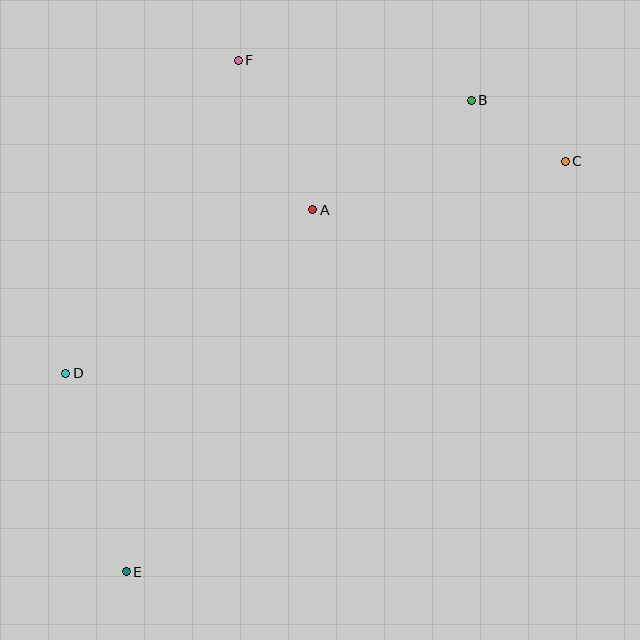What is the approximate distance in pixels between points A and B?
The distance between A and B is approximately 193 pixels.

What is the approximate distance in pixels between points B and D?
The distance between B and D is approximately 489 pixels.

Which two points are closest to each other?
Points B and C are closest to each other.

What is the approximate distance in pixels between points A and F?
The distance between A and F is approximately 167 pixels.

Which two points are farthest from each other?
Points C and E are farthest from each other.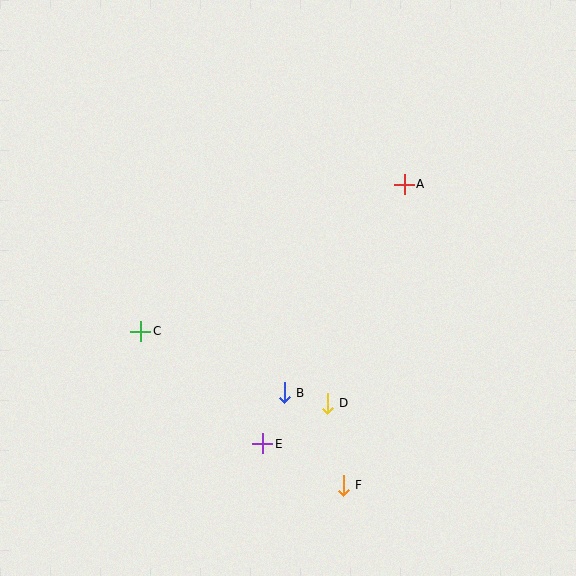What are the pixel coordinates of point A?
Point A is at (404, 184).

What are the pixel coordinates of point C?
Point C is at (141, 331).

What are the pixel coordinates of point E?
Point E is at (263, 444).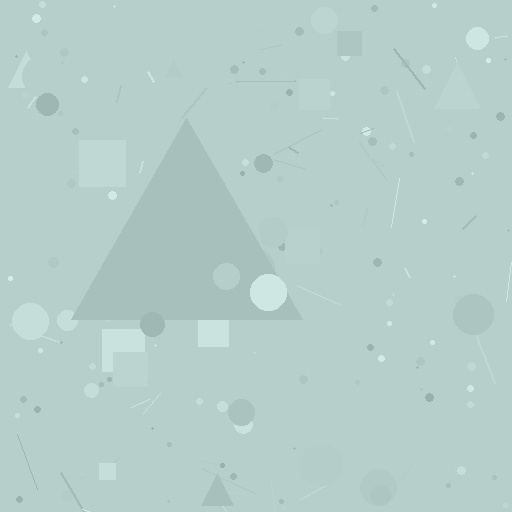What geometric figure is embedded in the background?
A triangle is embedded in the background.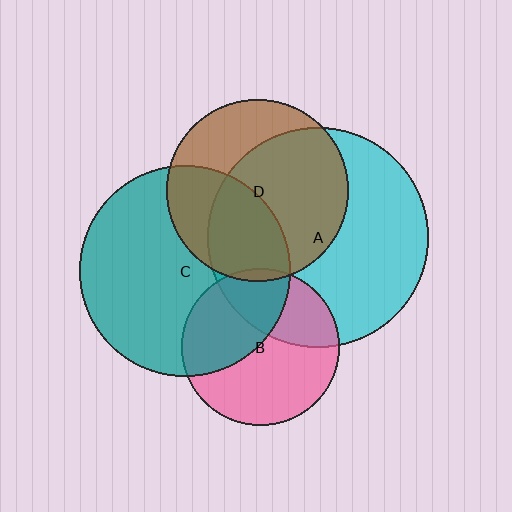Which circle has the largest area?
Circle A (cyan).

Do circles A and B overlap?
Yes.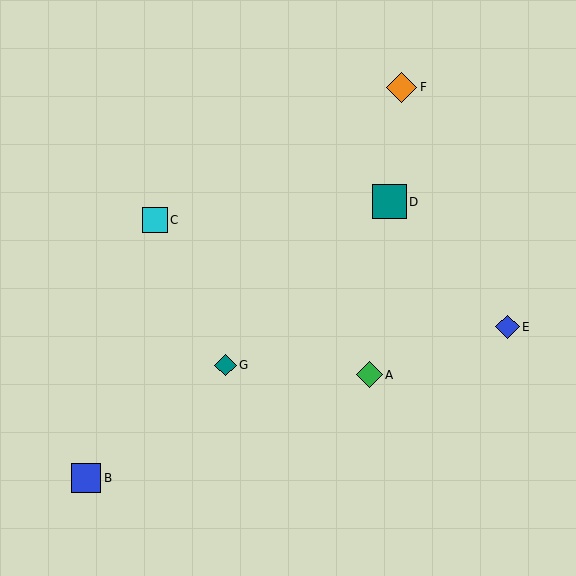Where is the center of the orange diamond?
The center of the orange diamond is at (401, 87).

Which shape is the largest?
The teal square (labeled D) is the largest.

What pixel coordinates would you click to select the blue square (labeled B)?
Click at (86, 478) to select the blue square B.